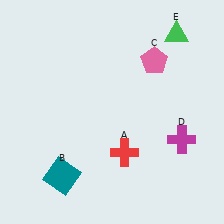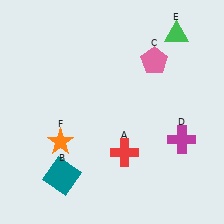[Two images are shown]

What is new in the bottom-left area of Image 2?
An orange star (F) was added in the bottom-left area of Image 2.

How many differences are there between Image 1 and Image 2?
There is 1 difference between the two images.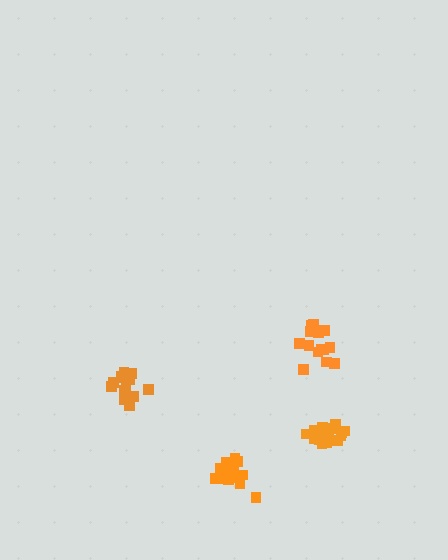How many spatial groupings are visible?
There are 4 spatial groupings.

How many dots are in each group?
Group 1: 14 dots, Group 2: 18 dots, Group 3: 19 dots, Group 4: 15 dots (66 total).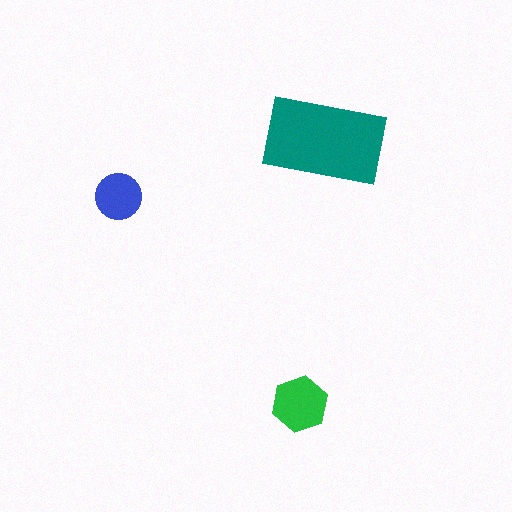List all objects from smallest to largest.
The blue circle, the green hexagon, the teal rectangle.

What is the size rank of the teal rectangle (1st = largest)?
1st.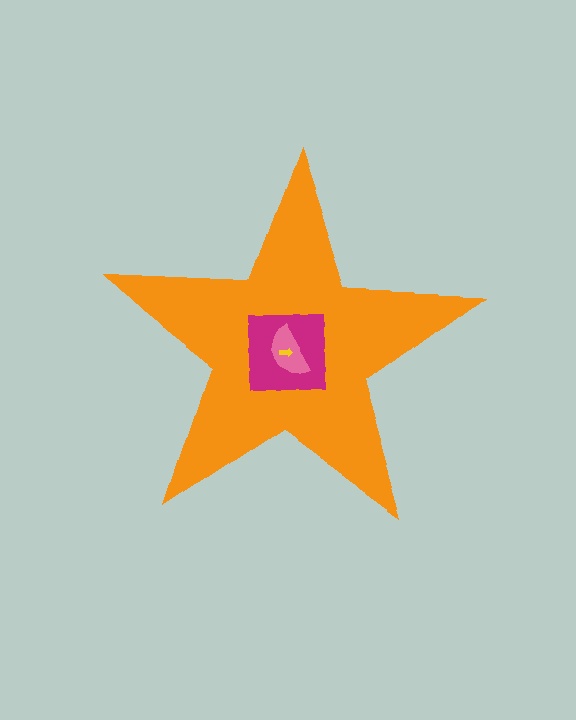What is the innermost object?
The yellow arrow.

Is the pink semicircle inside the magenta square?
Yes.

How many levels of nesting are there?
4.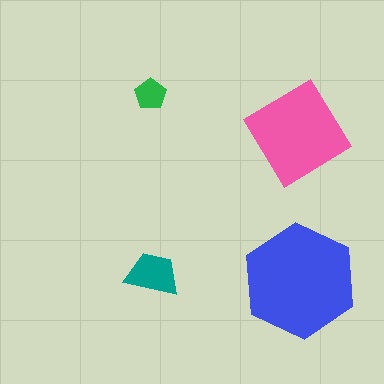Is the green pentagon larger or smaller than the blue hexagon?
Smaller.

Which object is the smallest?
The green pentagon.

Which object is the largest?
The blue hexagon.